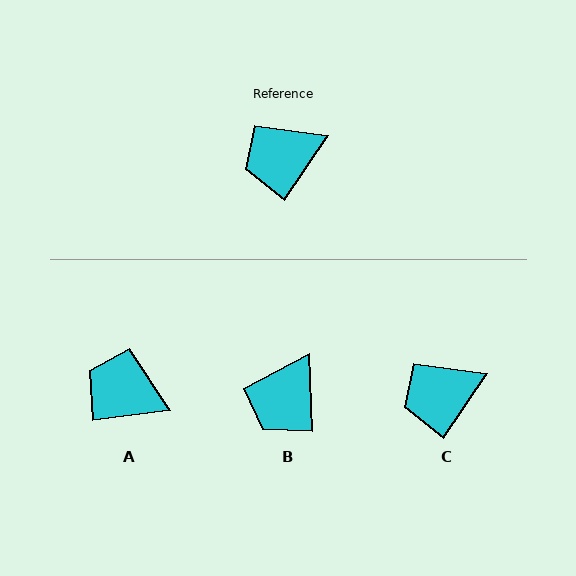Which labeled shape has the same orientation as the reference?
C.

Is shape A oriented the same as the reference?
No, it is off by about 49 degrees.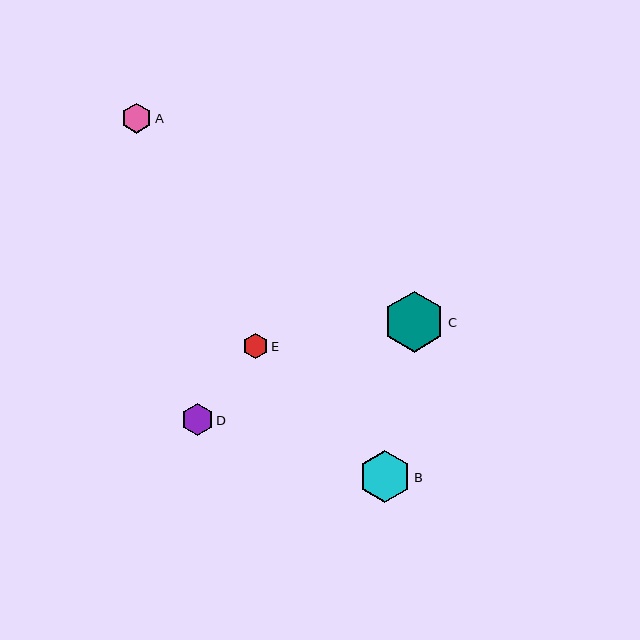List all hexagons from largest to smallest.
From largest to smallest: C, B, D, A, E.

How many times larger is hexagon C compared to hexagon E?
Hexagon C is approximately 2.4 times the size of hexagon E.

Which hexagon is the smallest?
Hexagon E is the smallest with a size of approximately 25 pixels.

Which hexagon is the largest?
Hexagon C is the largest with a size of approximately 61 pixels.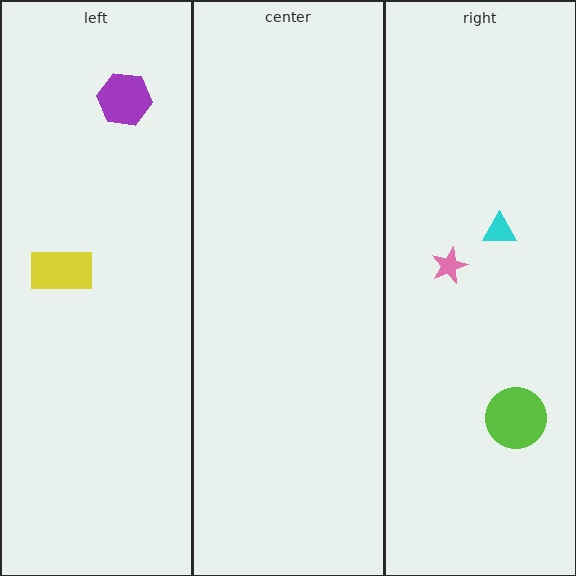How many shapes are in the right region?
3.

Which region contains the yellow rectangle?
The left region.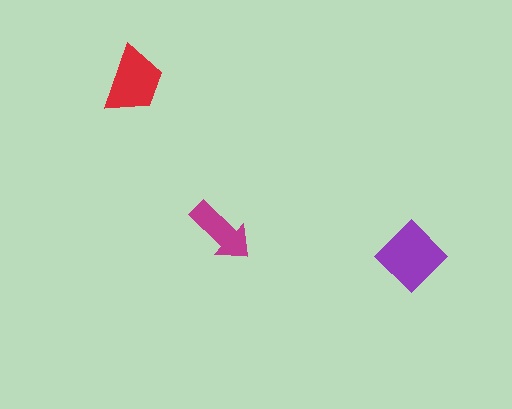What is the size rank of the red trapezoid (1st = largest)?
2nd.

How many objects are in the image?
There are 3 objects in the image.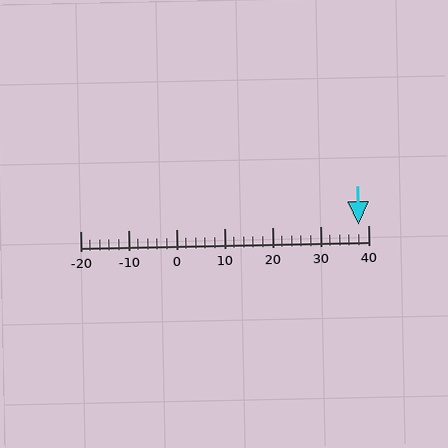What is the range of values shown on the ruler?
The ruler shows values from -20 to 40.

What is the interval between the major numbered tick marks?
The major tick marks are spaced 10 units apart.